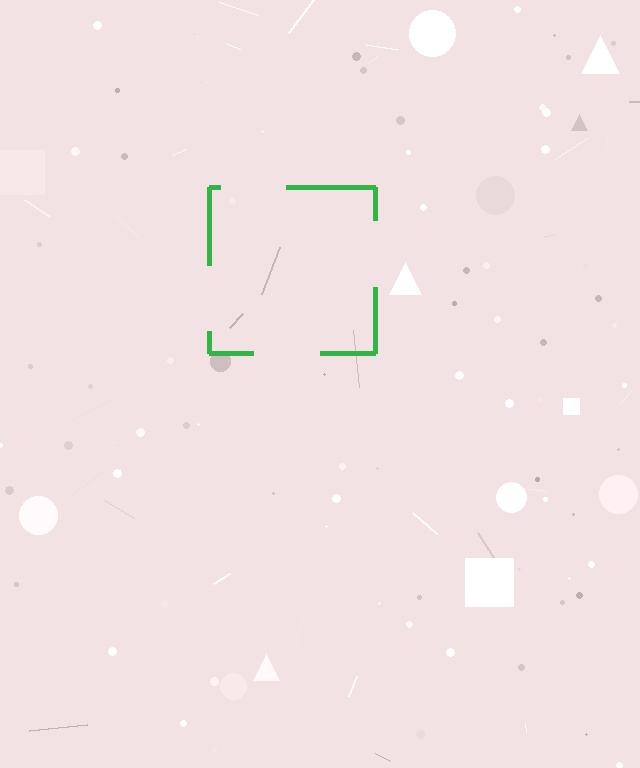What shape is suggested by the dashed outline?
The dashed outline suggests a square.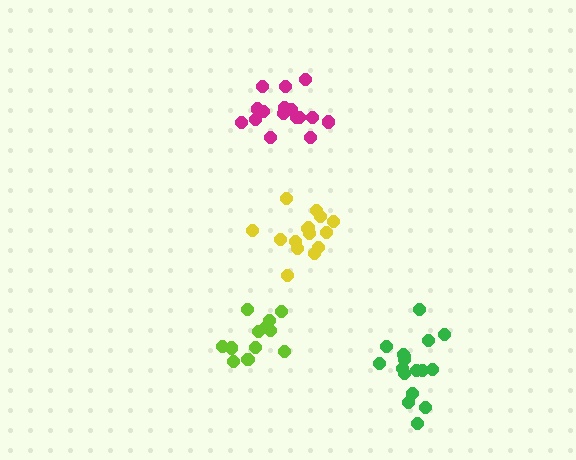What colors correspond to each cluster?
The clusters are colored: green, yellow, lime, magenta.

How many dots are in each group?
Group 1: 17 dots, Group 2: 15 dots, Group 3: 13 dots, Group 4: 16 dots (61 total).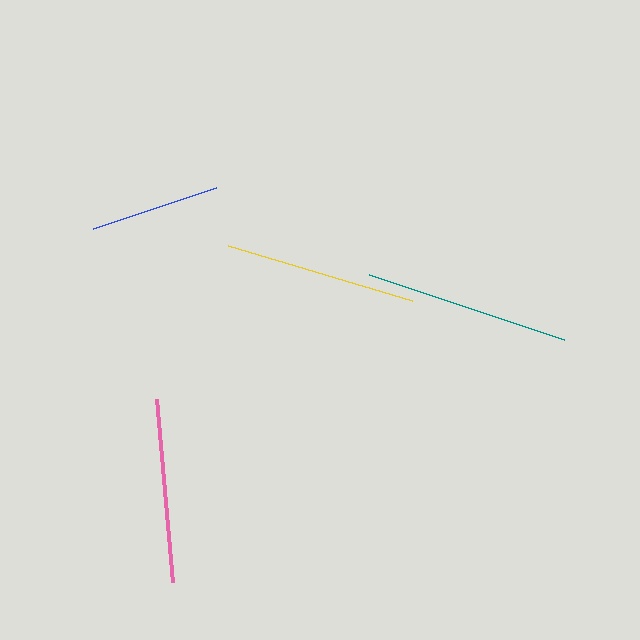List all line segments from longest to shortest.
From longest to shortest: teal, yellow, pink, blue.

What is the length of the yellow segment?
The yellow segment is approximately 192 pixels long.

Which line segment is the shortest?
The blue line is the shortest at approximately 130 pixels.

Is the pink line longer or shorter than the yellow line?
The yellow line is longer than the pink line.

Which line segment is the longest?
The teal line is the longest at approximately 206 pixels.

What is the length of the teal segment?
The teal segment is approximately 206 pixels long.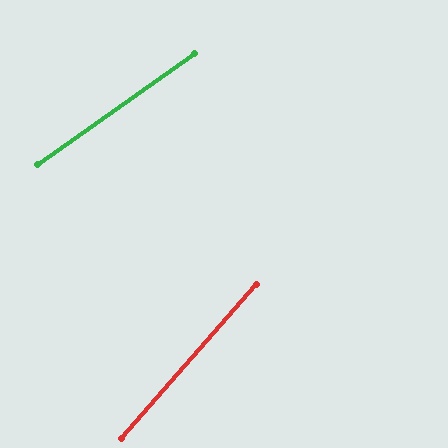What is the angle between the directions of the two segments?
Approximately 14 degrees.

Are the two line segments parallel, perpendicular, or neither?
Neither parallel nor perpendicular — they differ by about 14°.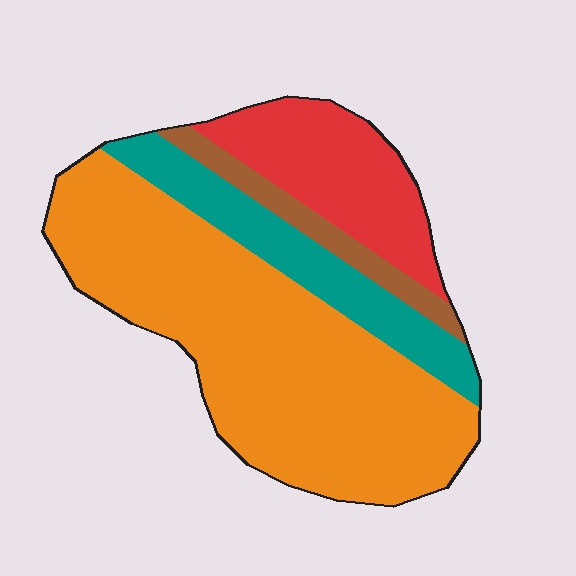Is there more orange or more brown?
Orange.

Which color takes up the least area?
Brown, at roughly 5%.